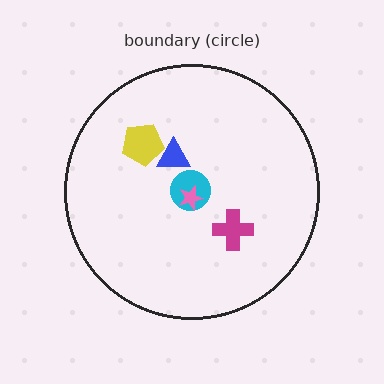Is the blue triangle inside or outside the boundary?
Inside.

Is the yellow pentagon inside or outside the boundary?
Inside.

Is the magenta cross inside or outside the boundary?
Inside.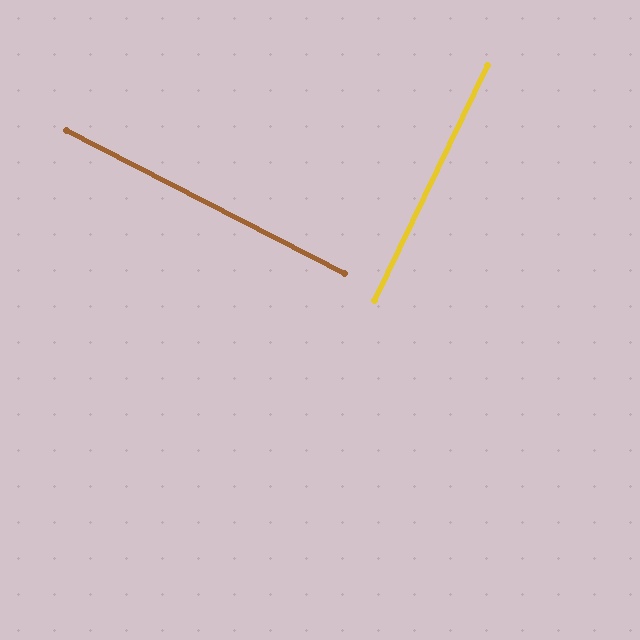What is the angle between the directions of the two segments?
Approximately 88 degrees.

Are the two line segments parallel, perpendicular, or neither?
Perpendicular — they meet at approximately 88°.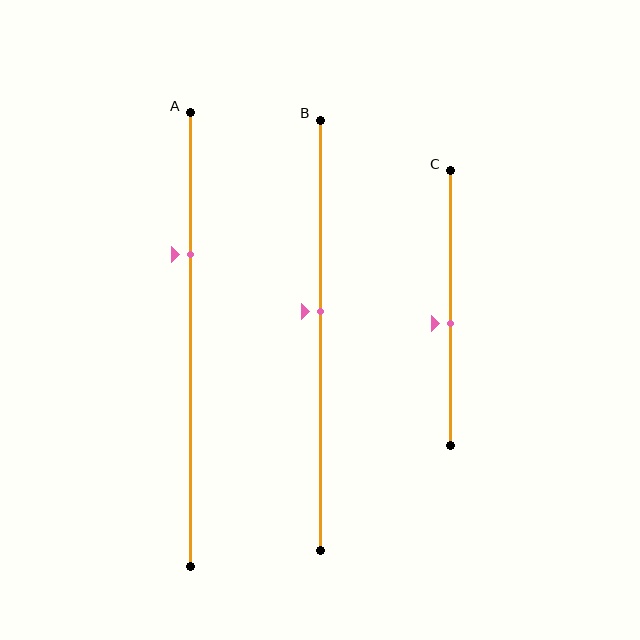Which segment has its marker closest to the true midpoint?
Segment C has its marker closest to the true midpoint.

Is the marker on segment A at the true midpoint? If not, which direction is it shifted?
No, the marker on segment A is shifted upward by about 19% of the segment length.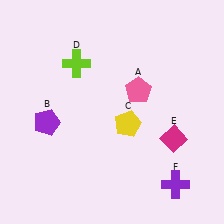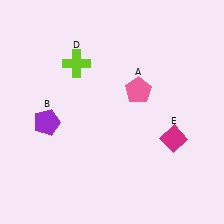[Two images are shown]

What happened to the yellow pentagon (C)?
The yellow pentagon (C) was removed in Image 2. It was in the bottom-right area of Image 1.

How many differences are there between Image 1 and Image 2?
There are 2 differences between the two images.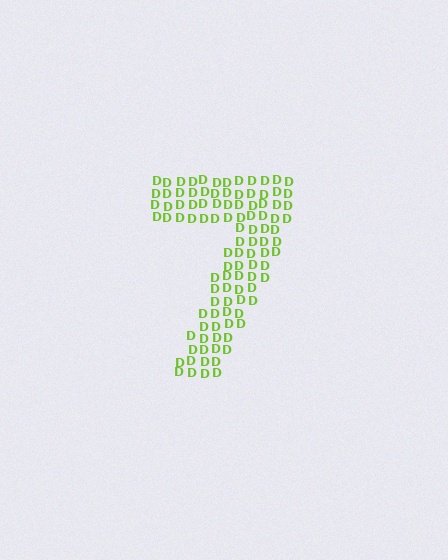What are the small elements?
The small elements are letter D's.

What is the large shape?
The large shape is the digit 7.